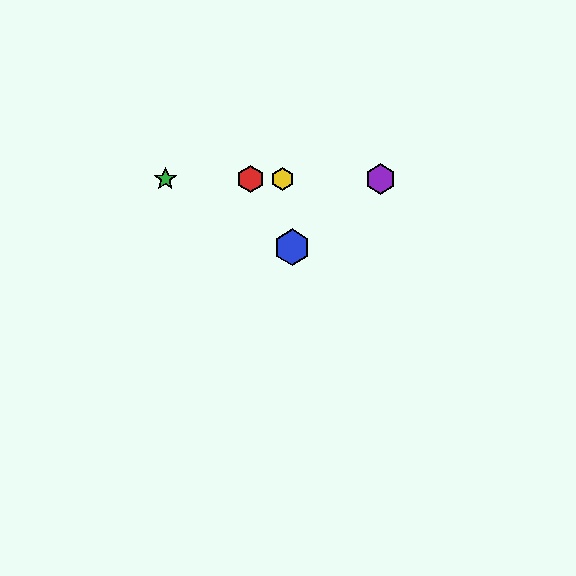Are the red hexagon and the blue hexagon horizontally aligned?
No, the red hexagon is at y≈179 and the blue hexagon is at y≈247.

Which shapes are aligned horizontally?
The red hexagon, the green star, the yellow hexagon, the purple hexagon are aligned horizontally.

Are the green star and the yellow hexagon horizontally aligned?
Yes, both are at y≈179.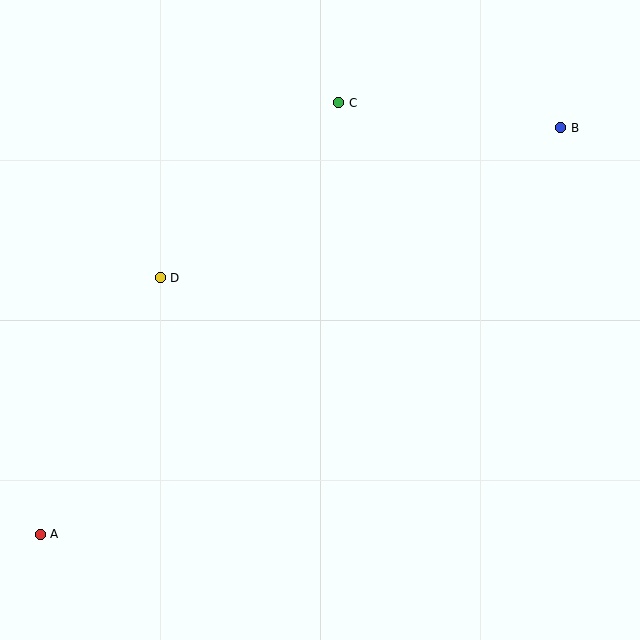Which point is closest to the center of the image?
Point D at (160, 278) is closest to the center.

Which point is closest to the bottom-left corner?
Point A is closest to the bottom-left corner.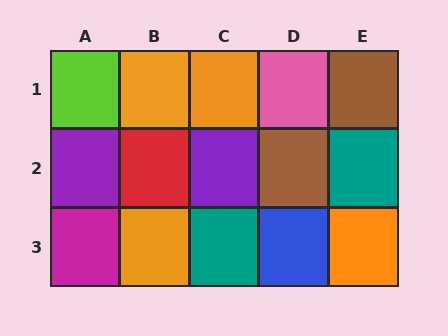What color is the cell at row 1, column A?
Lime.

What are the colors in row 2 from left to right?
Purple, red, purple, brown, teal.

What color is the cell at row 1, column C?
Orange.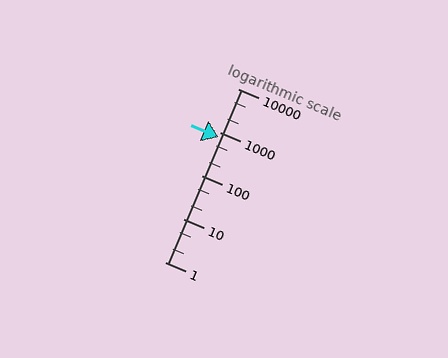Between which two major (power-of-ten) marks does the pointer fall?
The pointer is between 100 and 1000.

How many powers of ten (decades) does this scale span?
The scale spans 4 decades, from 1 to 10000.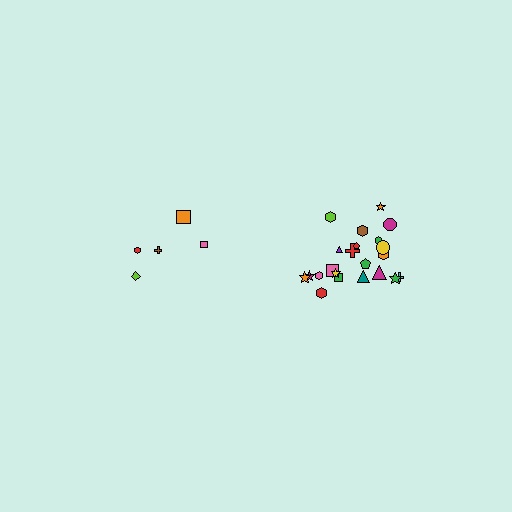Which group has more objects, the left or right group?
The right group.